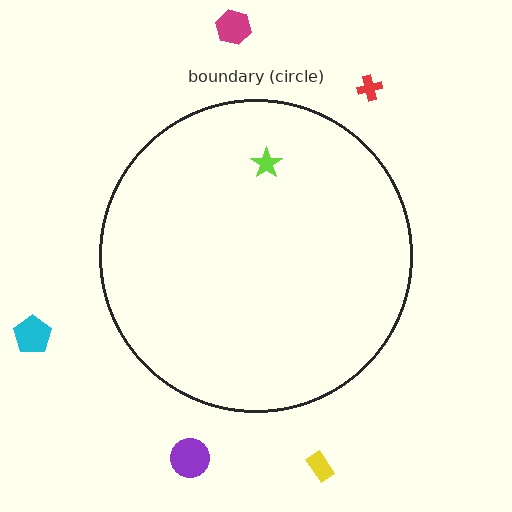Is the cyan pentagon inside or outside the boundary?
Outside.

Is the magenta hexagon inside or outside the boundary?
Outside.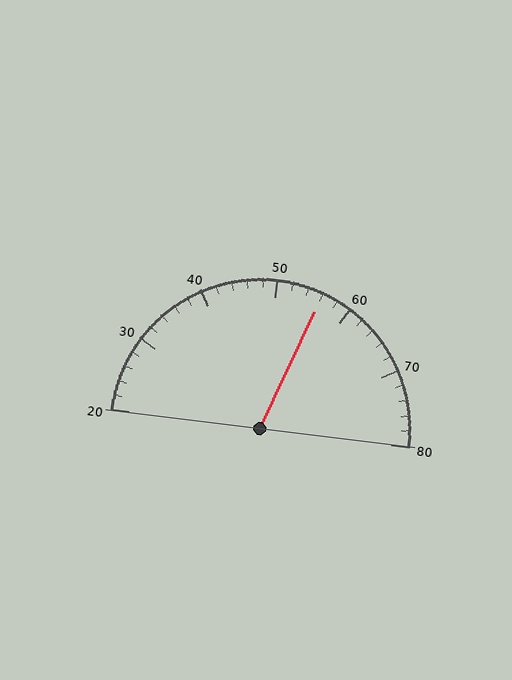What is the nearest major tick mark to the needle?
The nearest major tick mark is 60.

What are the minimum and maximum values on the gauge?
The gauge ranges from 20 to 80.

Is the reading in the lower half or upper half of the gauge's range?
The reading is in the upper half of the range (20 to 80).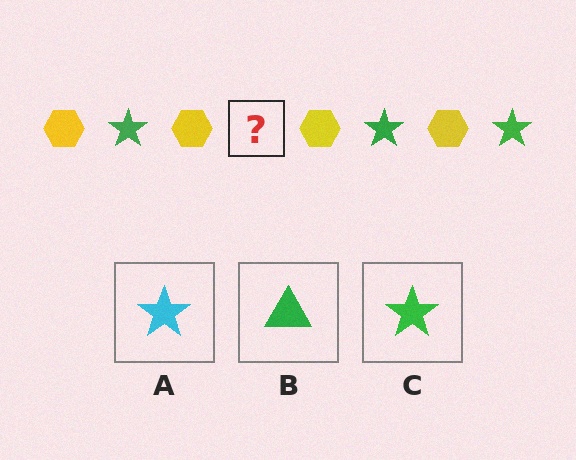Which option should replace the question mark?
Option C.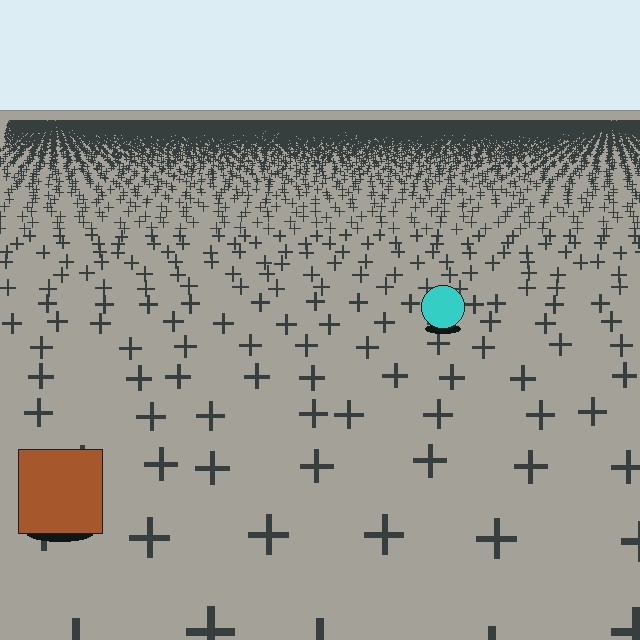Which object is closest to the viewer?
The brown square is closest. The texture marks near it are larger and more spread out.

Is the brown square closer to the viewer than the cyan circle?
Yes. The brown square is closer — you can tell from the texture gradient: the ground texture is coarser near it.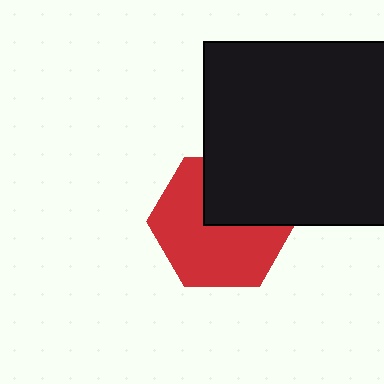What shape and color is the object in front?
The object in front is a black square.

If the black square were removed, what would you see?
You would see the complete red hexagon.